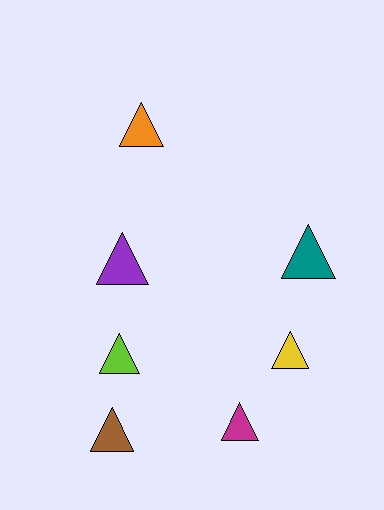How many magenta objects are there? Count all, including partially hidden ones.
There is 1 magenta object.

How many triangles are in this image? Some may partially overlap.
There are 7 triangles.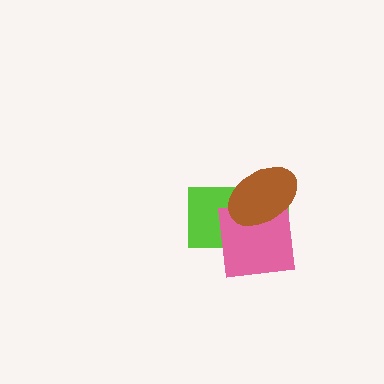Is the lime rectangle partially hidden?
Yes, it is partially covered by another shape.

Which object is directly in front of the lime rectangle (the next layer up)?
The pink square is directly in front of the lime rectangle.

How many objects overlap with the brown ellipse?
2 objects overlap with the brown ellipse.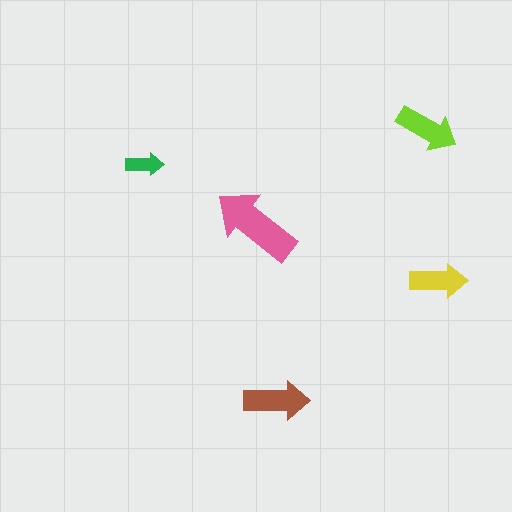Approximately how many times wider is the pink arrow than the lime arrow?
About 1.5 times wider.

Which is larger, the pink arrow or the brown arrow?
The pink one.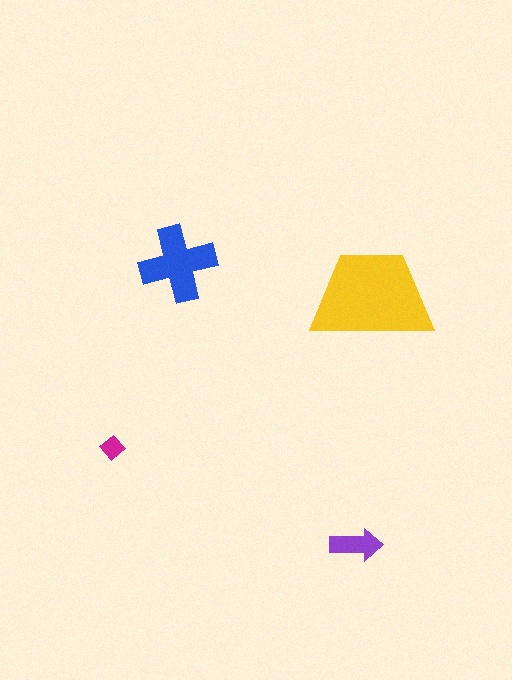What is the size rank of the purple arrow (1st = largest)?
3rd.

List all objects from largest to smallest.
The yellow trapezoid, the blue cross, the purple arrow, the magenta diamond.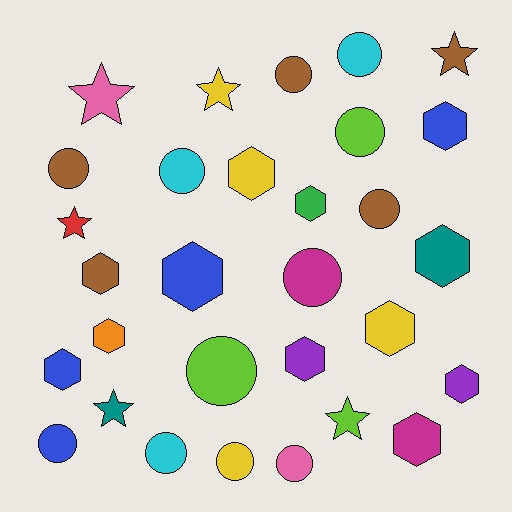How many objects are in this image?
There are 30 objects.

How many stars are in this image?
There are 6 stars.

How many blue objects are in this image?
There are 4 blue objects.